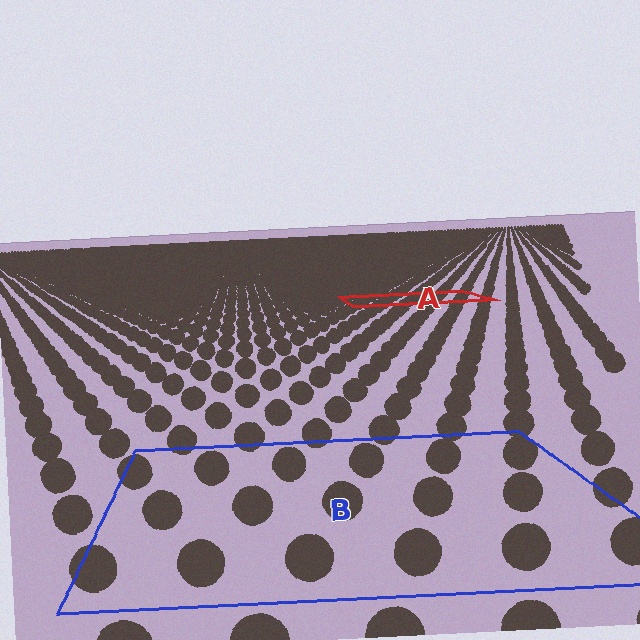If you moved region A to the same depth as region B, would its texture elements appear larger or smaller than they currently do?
They would appear larger. At a closer depth, the same texture elements are projected at a bigger on-screen size.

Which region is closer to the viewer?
Region B is closer. The texture elements there are larger and more spread out.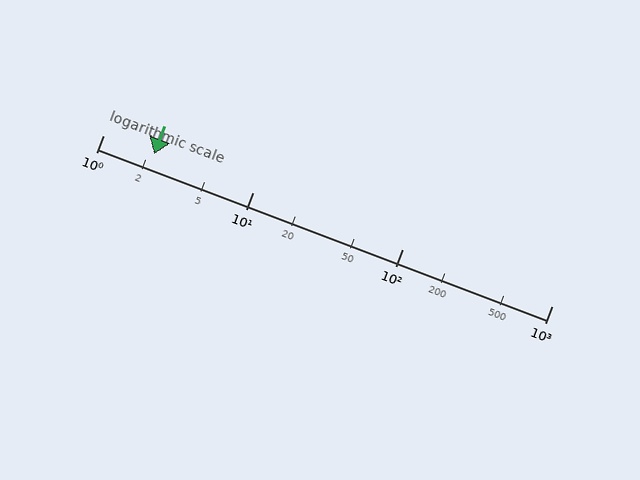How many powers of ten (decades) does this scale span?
The scale spans 3 decades, from 1 to 1000.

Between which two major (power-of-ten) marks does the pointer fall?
The pointer is between 1 and 10.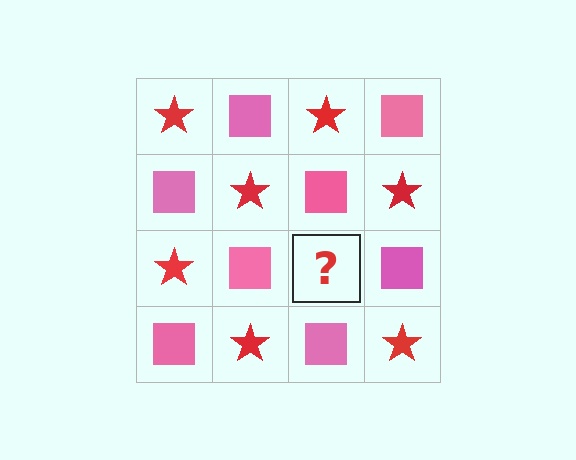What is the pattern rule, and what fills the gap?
The rule is that it alternates red star and pink square in a checkerboard pattern. The gap should be filled with a red star.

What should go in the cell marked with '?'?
The missing cell should contain a red star.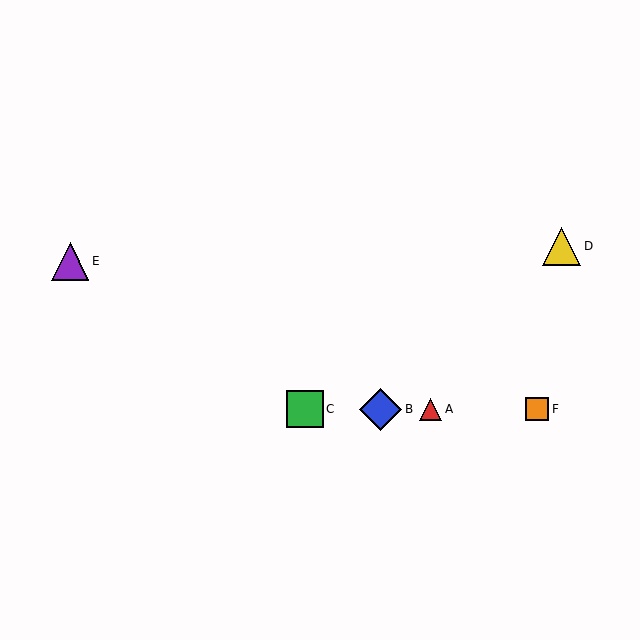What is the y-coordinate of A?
Object A is at y≈409.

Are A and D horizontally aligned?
No, A is at y≈409 and D is at y≈246.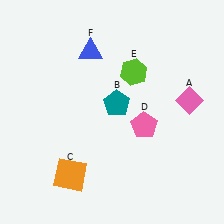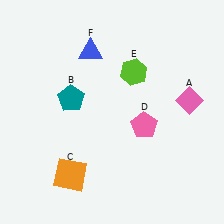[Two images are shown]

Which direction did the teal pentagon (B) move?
The teal pentagon (B) moved left.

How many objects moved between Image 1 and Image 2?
1 object moved between the two images.